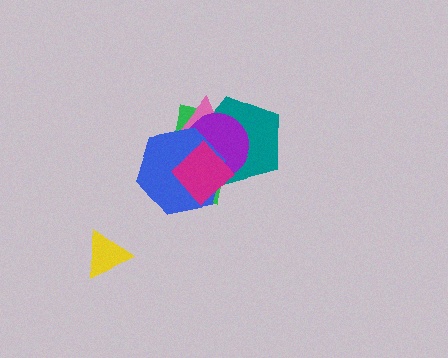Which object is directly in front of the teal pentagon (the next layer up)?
The purple circle is directly in front of the teal pentagon.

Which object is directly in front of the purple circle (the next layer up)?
The blue hexagon is directly in front of the purple circle.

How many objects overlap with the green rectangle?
5 objects overlap with the green rectangle.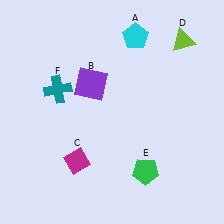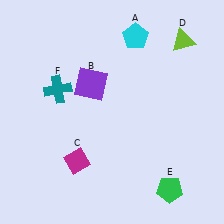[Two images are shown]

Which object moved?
The green pentagon (E) moved right.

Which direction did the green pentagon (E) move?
The green pentagon (E) moved right.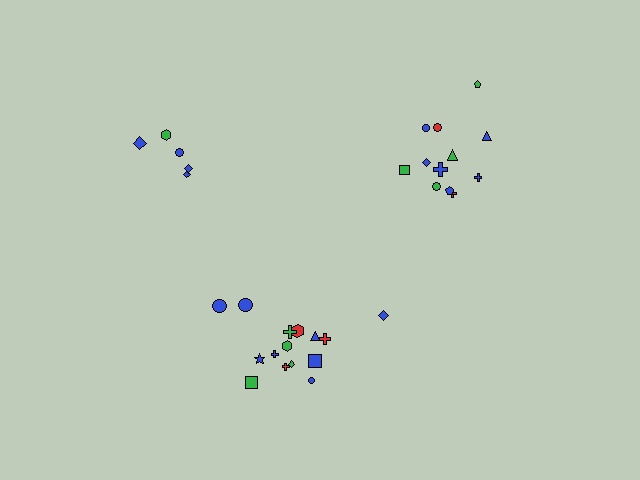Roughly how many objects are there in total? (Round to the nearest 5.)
Roughly 30 objects in total.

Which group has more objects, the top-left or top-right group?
The top-right group.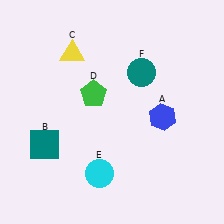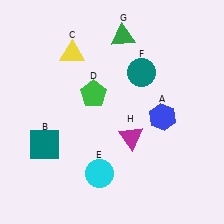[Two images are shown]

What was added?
A green triangle (G), a magenta triangle (H) were added in Image 2.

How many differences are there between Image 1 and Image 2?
There are 2 differences between the two images.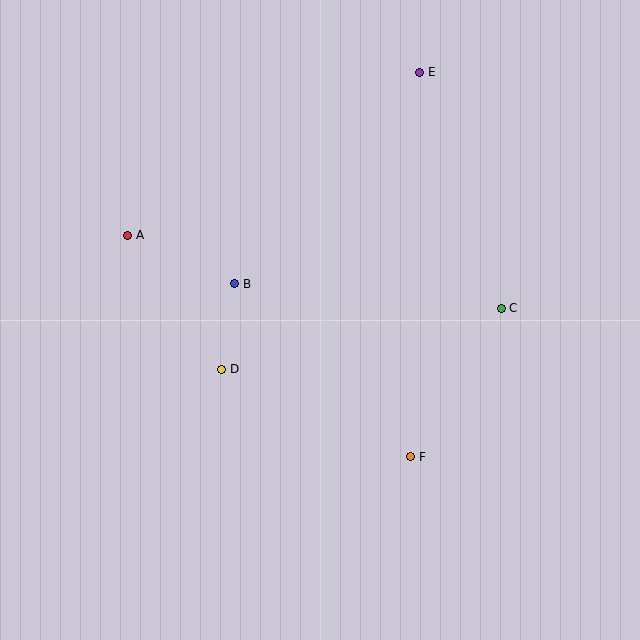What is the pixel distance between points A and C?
The distance between A and C is 380 pixels.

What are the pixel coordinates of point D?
Point D is at (222, 369).